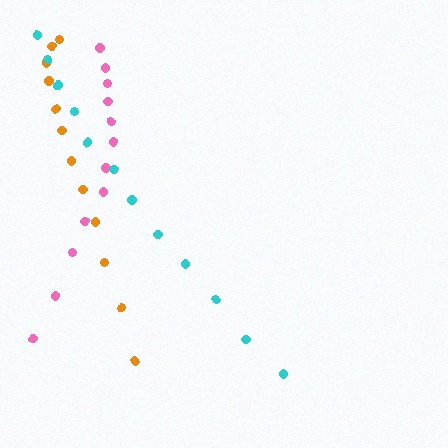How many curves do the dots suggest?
There are 3 distinct paths.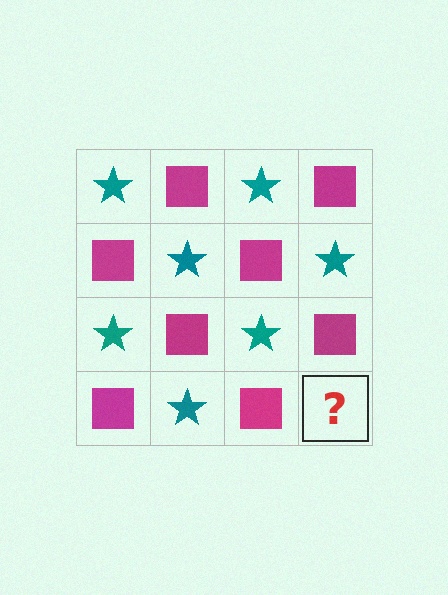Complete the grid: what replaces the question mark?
The question mark should be replaced with a teal star.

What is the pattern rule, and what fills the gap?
The rule is that it alternates teal star and magenta square in a checkerboard pattern. The gap should be filled with a teal star.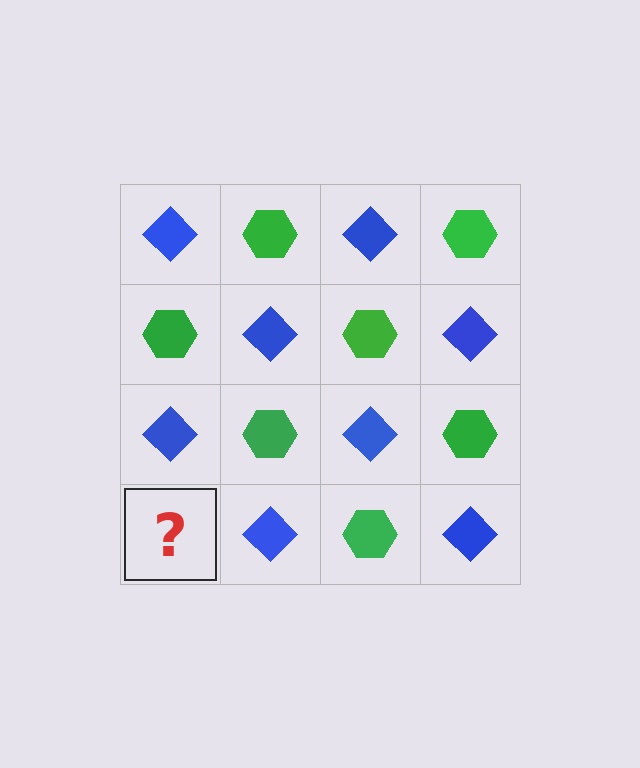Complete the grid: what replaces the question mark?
The question mark should be replaced with a green hexagon.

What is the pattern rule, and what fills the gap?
The rule is that it alternates blue diamond and green hexagon in a checkerboard pattern. The gap should be filled with a green hexagon.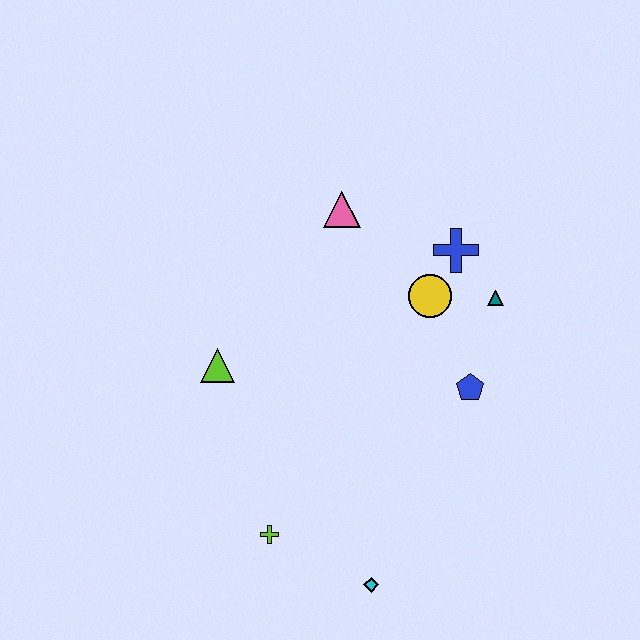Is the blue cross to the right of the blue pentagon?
No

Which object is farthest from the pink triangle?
The cyan diamond is farthest from the pink triangle.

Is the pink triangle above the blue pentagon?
Yes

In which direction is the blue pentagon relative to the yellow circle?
The blue pentagon is below the yellow circle.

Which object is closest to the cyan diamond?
The lime cross is closest to the cyan diamond.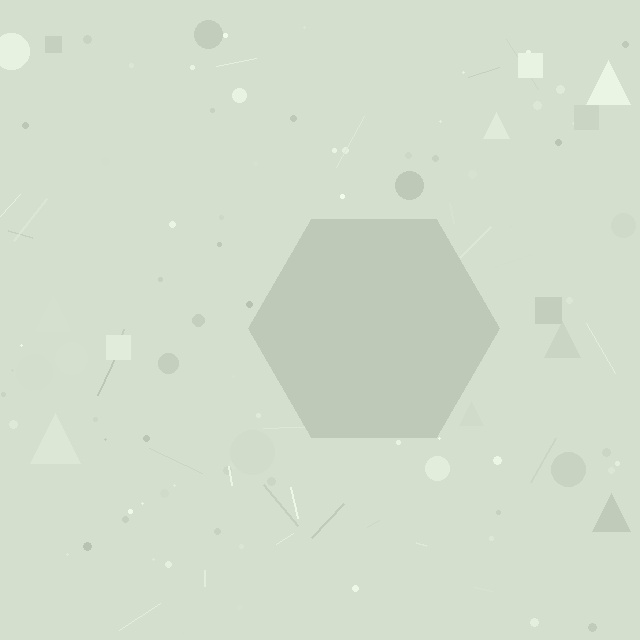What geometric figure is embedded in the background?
A hexagon is embedded in the background.